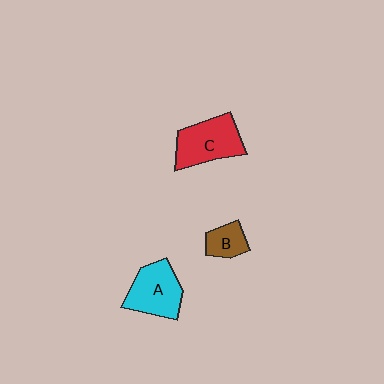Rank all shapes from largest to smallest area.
From largest to smallest: C (red), A (cyan), B (brown).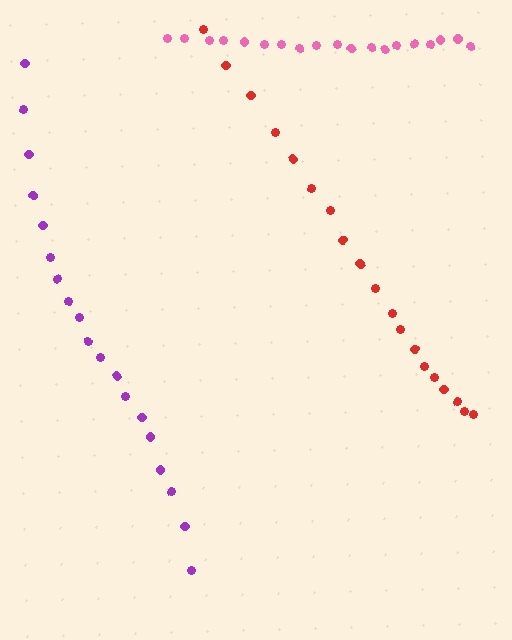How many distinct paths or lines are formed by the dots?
There are 3 distinct paths.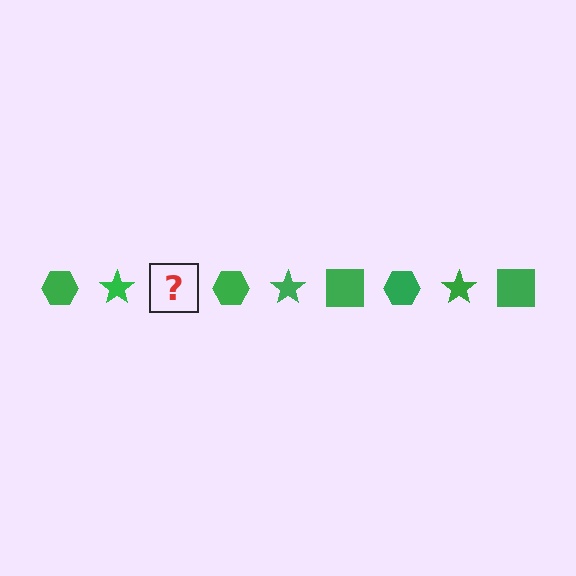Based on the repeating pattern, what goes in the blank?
The blank should be a green square.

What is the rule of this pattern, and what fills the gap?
The rule is that the pattern cycles through hexagon, star, square shapes in green. The gap should be filled with a green square.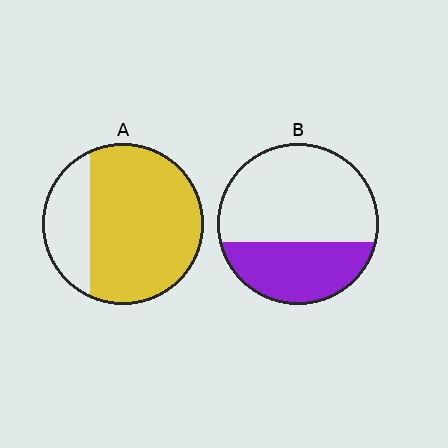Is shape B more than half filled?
No.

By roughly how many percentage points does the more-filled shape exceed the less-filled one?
By roughly 40 percentage points (A over B).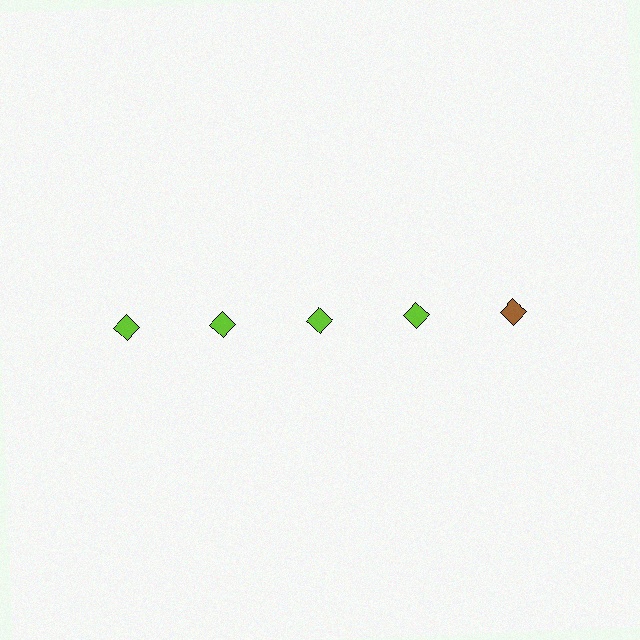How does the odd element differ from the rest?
It has a different color: brown instead of lime.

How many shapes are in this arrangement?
There are 5 shapes arranged in a grid pattern.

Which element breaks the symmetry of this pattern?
The brown diamond in the top row, rightmost column breaks the symmetry. All other shapes are lime diamonds.